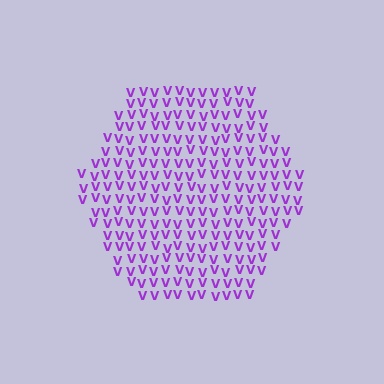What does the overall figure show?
The overall figure shows a hexagon.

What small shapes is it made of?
It is made of small letter V's.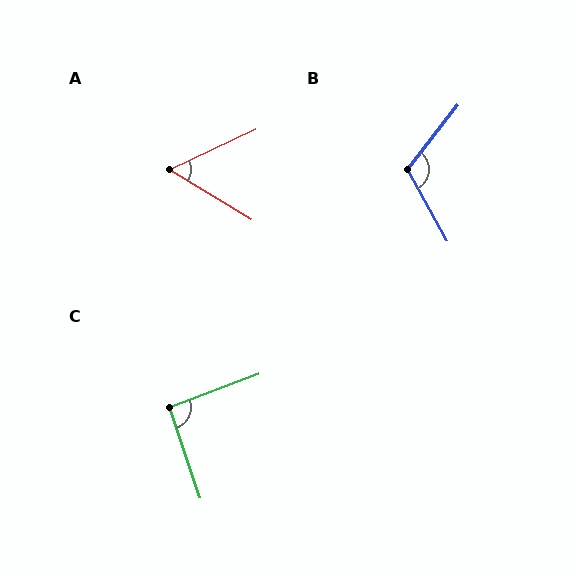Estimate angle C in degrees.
Approximately 92 degrees.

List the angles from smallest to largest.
A (57°), C (92°), B (113°).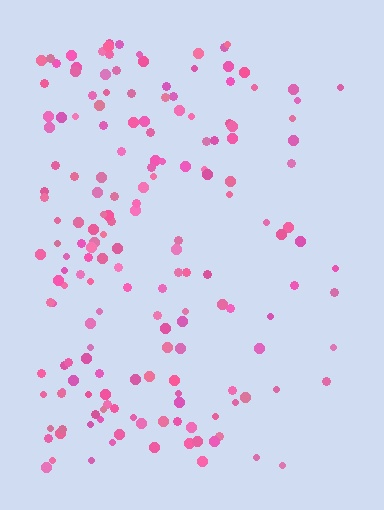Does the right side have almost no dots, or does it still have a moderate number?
Still a moderate number, just noticeably fewer than the left.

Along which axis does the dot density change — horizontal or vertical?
Horizontal.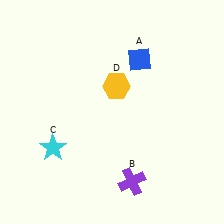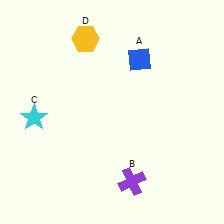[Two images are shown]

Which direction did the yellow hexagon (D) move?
The yellow hexagon (D) moved up.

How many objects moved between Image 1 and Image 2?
2 objects moved between the two images.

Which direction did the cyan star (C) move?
The cyan star (C) moved up.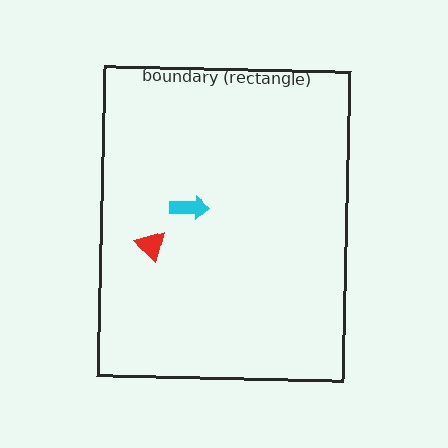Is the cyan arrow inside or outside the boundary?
Inside.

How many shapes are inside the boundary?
2 inside, 0 outside.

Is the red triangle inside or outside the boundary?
Inside.